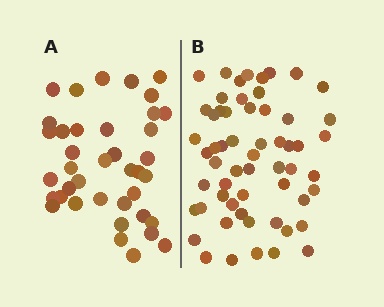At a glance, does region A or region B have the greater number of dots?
Region B (the right region) has more dots.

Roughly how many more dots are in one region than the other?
Region B has approximately 20 more dots than region A.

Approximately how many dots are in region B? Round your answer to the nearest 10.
About 60 dots. (The exact count is 58, which rounds to 60.)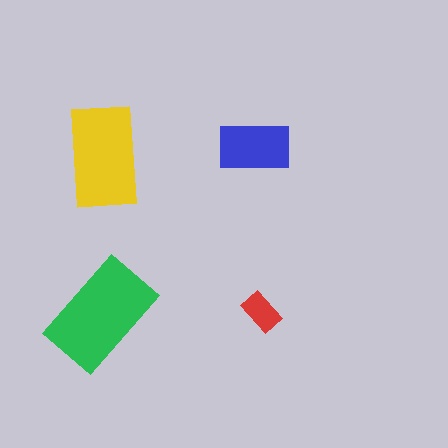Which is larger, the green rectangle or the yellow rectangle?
The green one.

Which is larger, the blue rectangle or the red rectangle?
The blue one.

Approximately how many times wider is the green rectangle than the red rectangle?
About 3 times wider.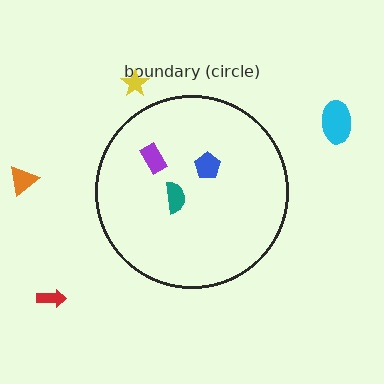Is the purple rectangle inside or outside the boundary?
Inside.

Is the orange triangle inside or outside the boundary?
Outside.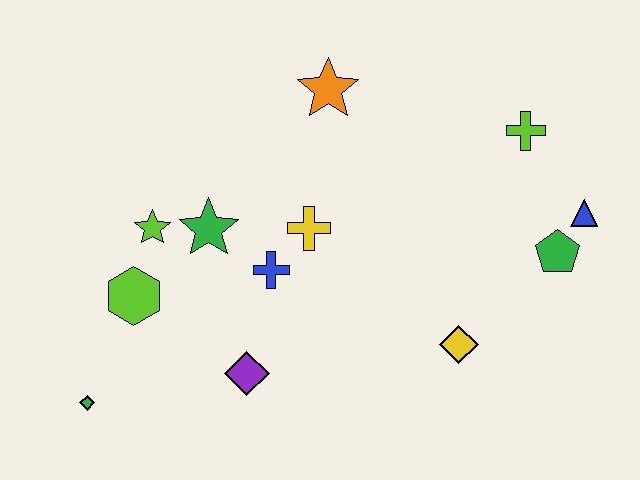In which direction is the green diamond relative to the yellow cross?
The green diamond is to the left of the yellow cross.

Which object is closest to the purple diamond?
The blue cross is closest to the purple diamond.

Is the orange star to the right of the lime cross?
No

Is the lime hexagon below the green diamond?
No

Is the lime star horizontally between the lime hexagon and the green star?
Yes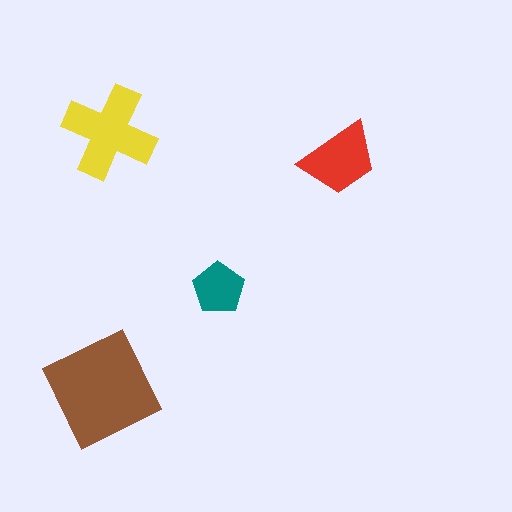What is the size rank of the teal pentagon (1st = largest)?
4th.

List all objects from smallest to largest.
The teal pentagon, the red trapezoid, the yellow cross, the brown diamond.